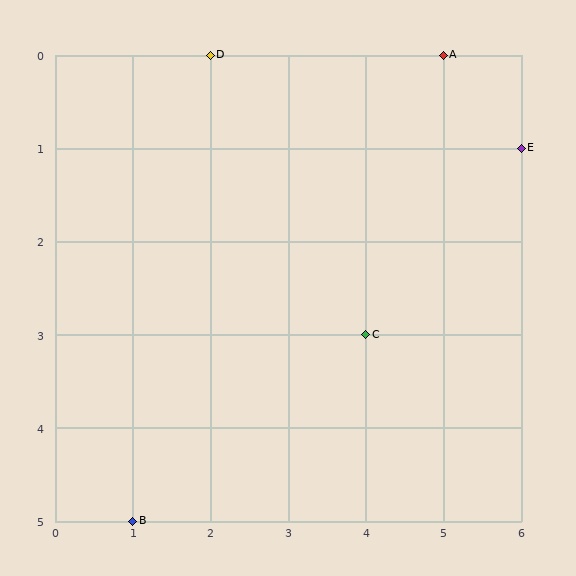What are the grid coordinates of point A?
Point A is at grid coordinates (5, 0).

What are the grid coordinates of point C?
Point C is at grid coordinates (4, 3).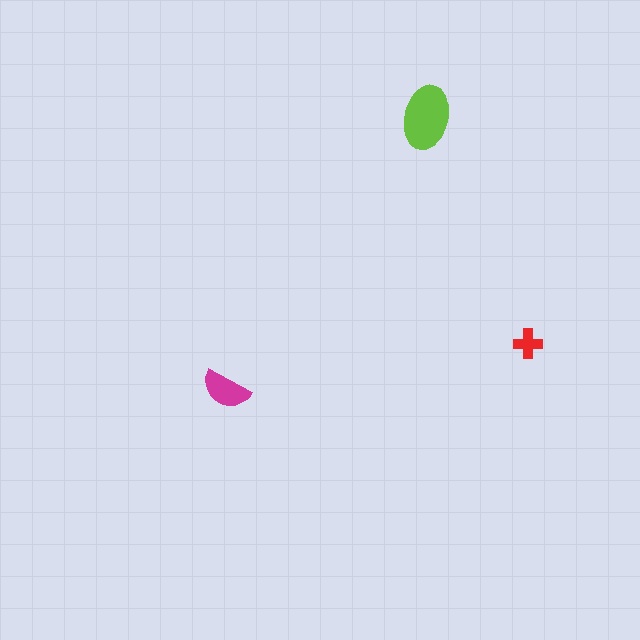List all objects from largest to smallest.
The lime ellipse, the magenta semicircle, the red cross.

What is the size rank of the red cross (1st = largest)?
3rd.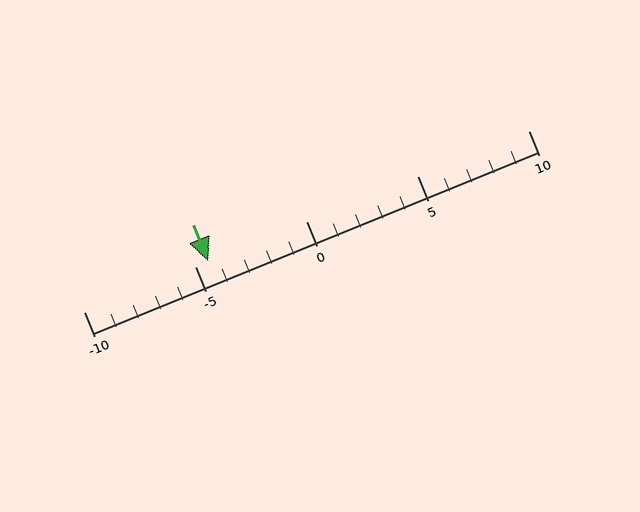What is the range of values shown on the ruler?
The ruler shows values from -10 to 10.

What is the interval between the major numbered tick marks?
The major tick marks are spaced 5 units apart.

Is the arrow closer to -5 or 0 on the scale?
The arrow is closer to -5.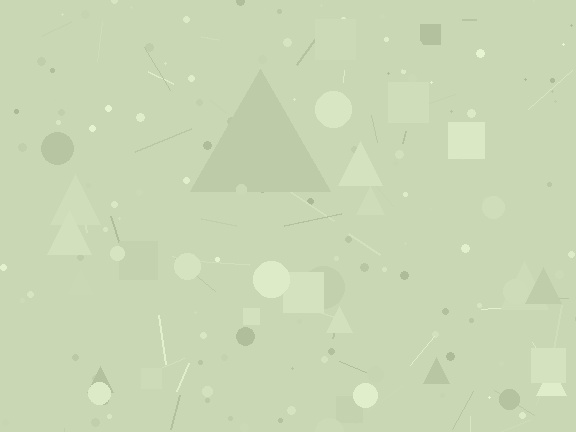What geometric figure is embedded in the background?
A triangle is embedded in the background.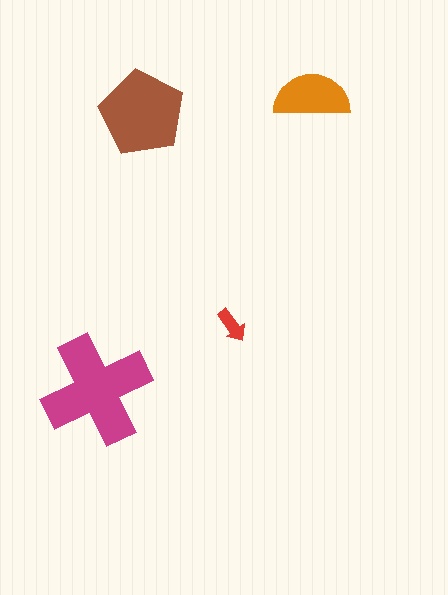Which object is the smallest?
The red arrow.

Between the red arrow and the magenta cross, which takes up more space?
The magenta cross.